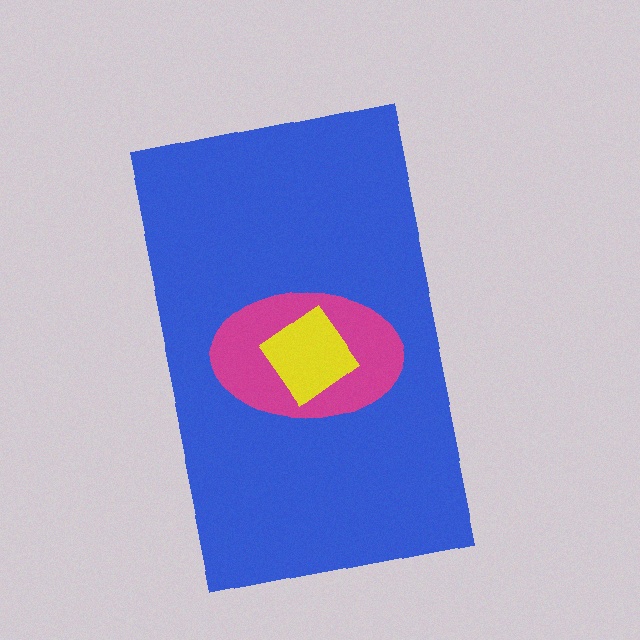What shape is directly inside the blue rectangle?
The magenta ellipse.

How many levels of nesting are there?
3.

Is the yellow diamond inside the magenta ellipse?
Yes.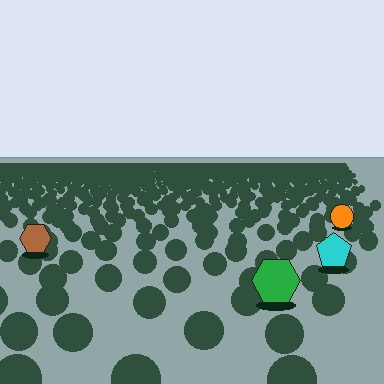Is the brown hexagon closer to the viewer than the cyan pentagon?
No. The cyan pentagon is closer — you can tell from the texture gradient: the ground texture is coarser near it.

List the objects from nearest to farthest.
From nearest to farthest: the green hexagon, the cyan pentagon, the brown hexagon, the orange circle.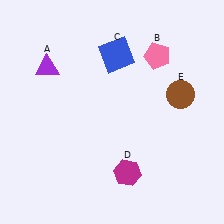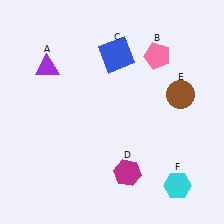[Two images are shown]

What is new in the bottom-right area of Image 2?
A cyan hexagon (F) was added in the bottom-right area of Image 2.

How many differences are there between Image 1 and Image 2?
There is 1 difference between the two images.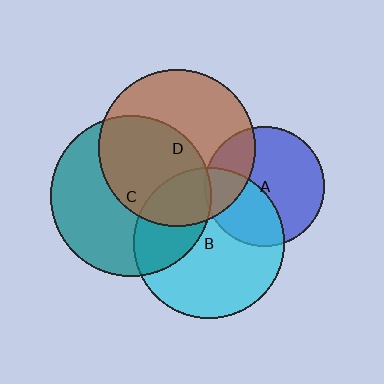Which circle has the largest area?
Circle C (teal).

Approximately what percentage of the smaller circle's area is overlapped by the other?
Approximately 30%.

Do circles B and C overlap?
Yes.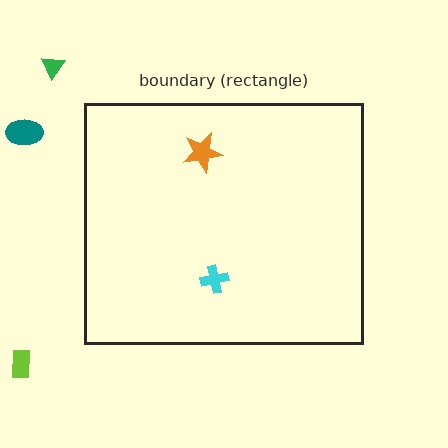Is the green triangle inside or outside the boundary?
Outside.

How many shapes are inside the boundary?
2 inside, 3 outside.